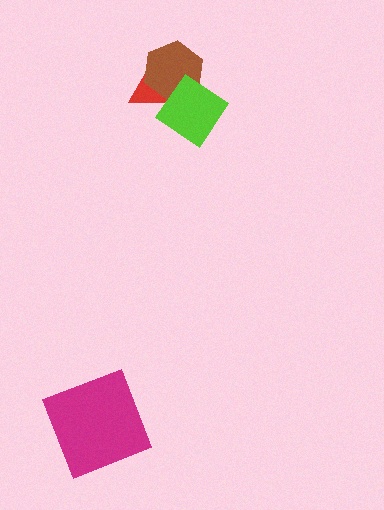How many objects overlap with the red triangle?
2 objects overlap with the red triangle.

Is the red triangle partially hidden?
Yes, it is partially covered by another shape.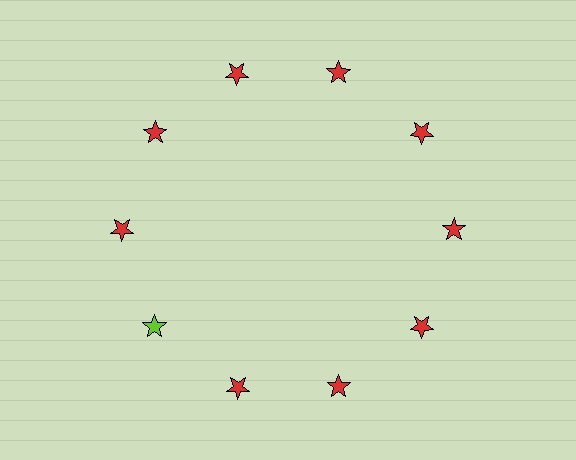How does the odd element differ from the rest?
It has a different color: lime instead of red.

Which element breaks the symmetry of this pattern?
The lime star at roughly the 8 o'clock position breaks the symmetry. All other shapes are red stars.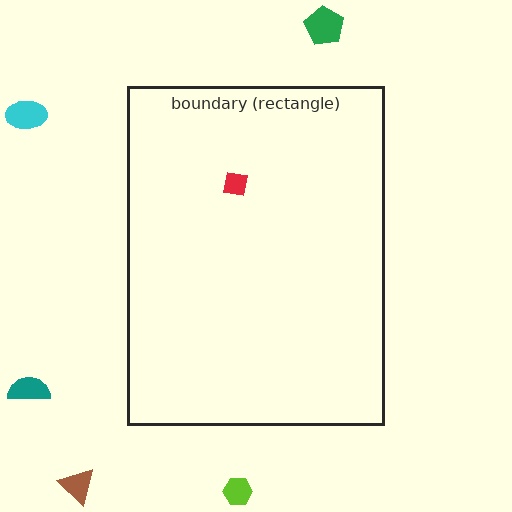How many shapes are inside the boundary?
1 inside, 5 outside.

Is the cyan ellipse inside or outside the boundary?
Outside.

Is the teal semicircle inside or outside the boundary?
Outside.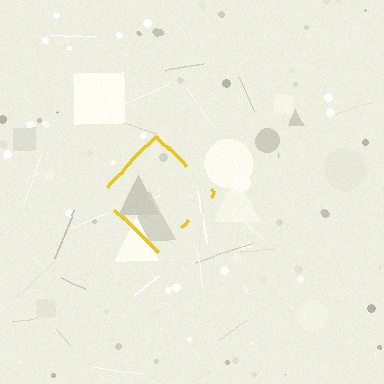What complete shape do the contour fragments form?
The contour fragments form a diamond.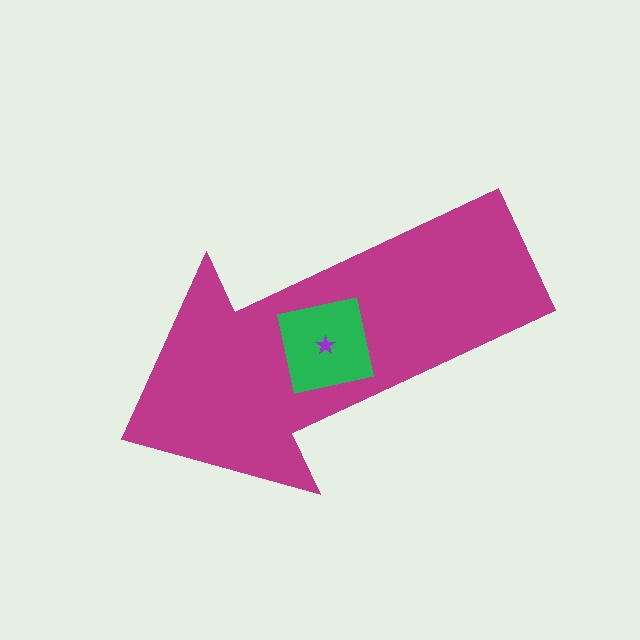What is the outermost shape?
The magenta arrow.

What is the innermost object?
The purple star.